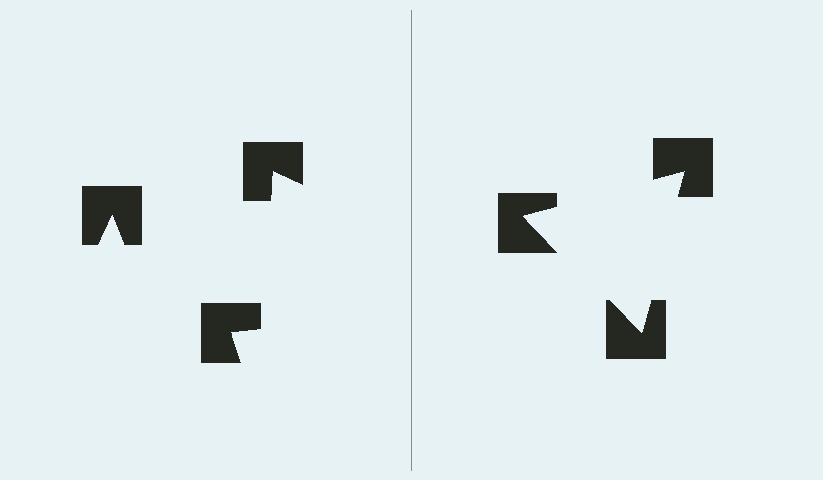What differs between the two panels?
The notched squares are positioned identically on both sides; only the wedge orientations differ. On the right they align to a triangle; on the left they are misaligned.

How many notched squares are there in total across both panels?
6 — 3 on each side.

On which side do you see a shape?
An illusory triangle appears on the right side. On the left side the wedge cuts are rotated, so no coherent shape forms.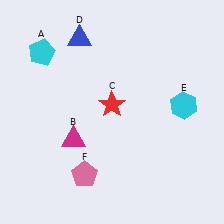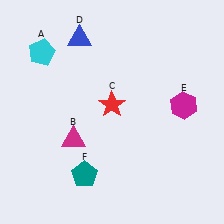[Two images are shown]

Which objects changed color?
E changed from cyan to magenta. F changed from pink to teal.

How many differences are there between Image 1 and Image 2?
There are 2 differences between the two images.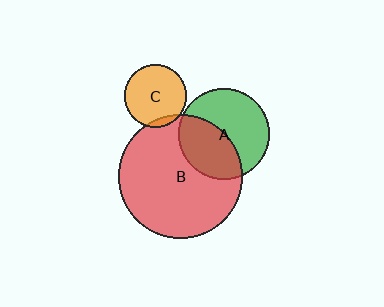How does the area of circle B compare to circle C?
Approximately 3.9 times.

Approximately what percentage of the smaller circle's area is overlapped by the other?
Approximately 10%.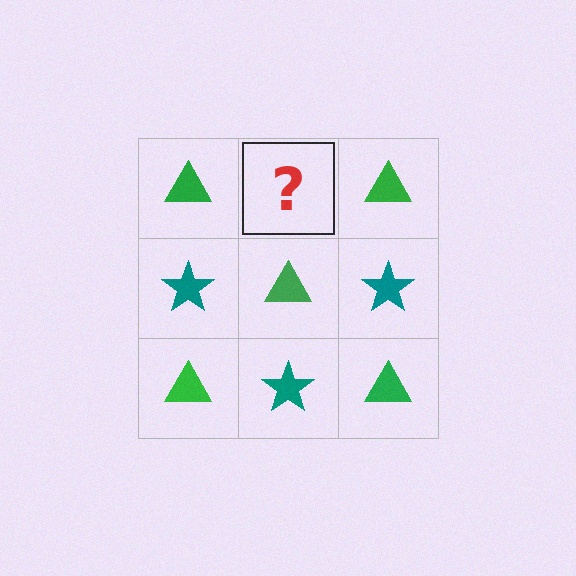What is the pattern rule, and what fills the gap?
The rule is that it alternates green triangle and teal star in a checkerboard pattern. The gap should be filled with a teal star.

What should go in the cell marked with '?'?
The missing cell should contain a teal star.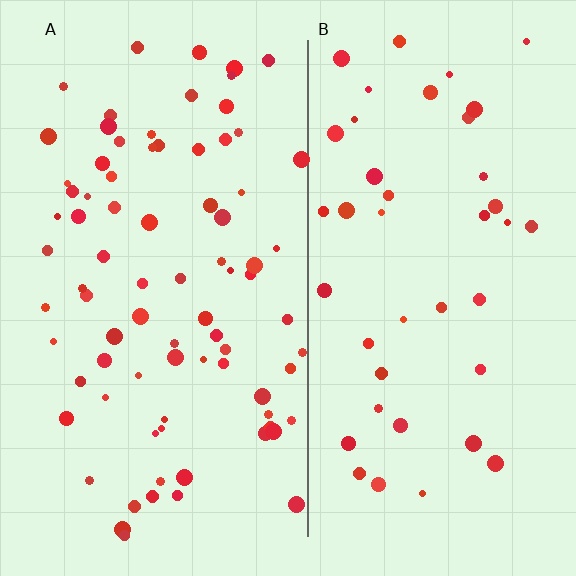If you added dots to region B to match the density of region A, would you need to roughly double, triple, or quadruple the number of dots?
Approximately double.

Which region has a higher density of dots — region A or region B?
A (the left).